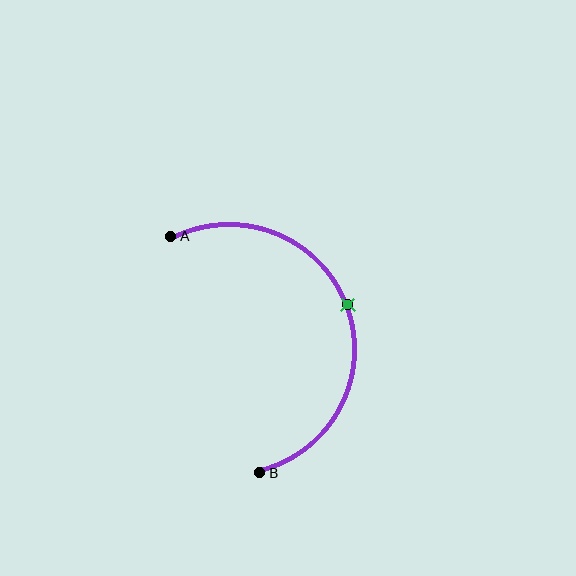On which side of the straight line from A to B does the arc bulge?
The arc bulges to the right of the straight line connecting A and B.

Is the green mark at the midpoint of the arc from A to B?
Yes. The green mark lies on the arc at equal arc-length from both A and B — it is the arc midpoint.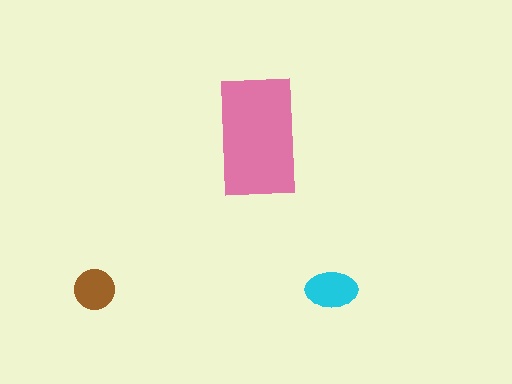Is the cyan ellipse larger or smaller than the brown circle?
Larger.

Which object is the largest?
The pink rectangle.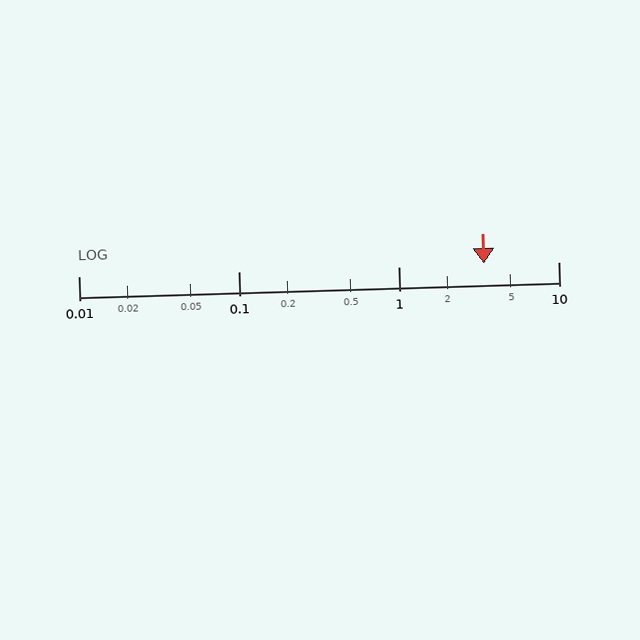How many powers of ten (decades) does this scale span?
The scale spans 3 decades, from 0.01 to 10.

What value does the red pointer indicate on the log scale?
The pointer indicates approximately 3.4.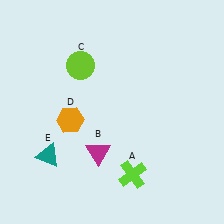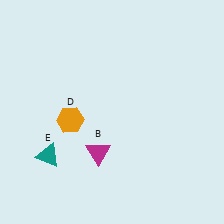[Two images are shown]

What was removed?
The lime cross (A), the lime circle (C) were removed in Image 2.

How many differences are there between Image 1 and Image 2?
There are 2 differences between the two images.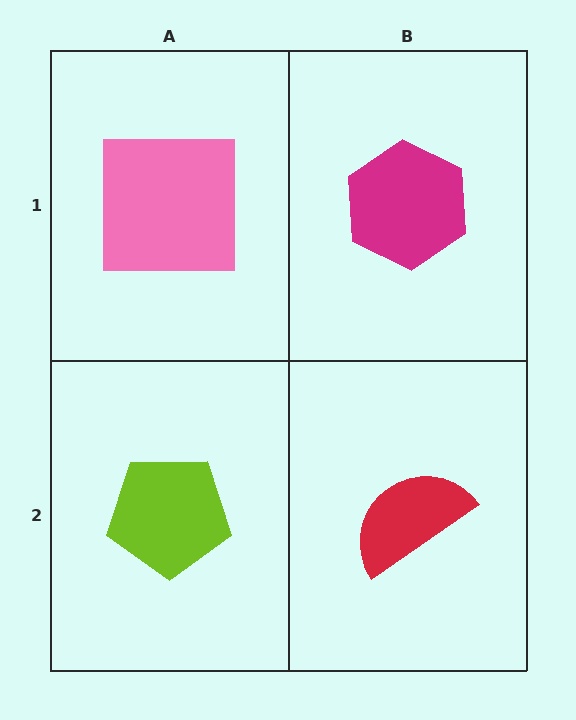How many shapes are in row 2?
2 shapes.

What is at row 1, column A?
A pink square.